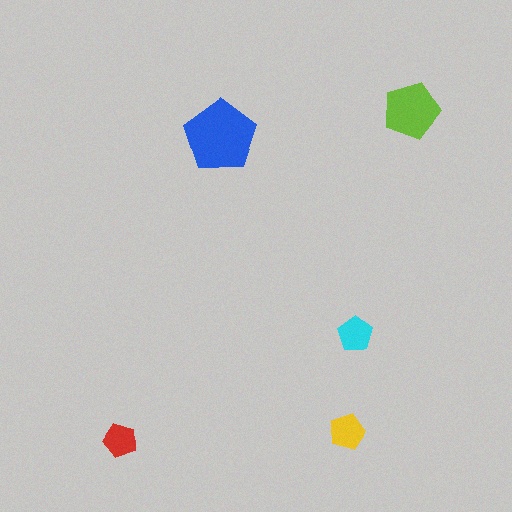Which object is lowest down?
The red pentagon is bottommost.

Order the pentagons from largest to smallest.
the blue one, the lime one, the yellow one, the cyan one, the red one.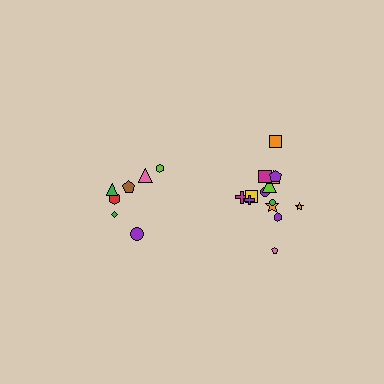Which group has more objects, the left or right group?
The right group.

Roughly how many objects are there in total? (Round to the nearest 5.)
Roughly 20 objects in total.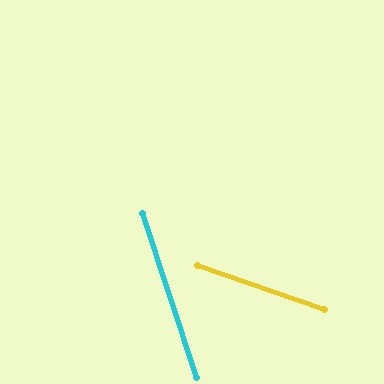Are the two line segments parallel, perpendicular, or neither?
Neither parallel nor perpendicular — they differ by about 52°.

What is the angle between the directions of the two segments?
Approximately 52 degrees.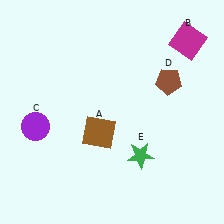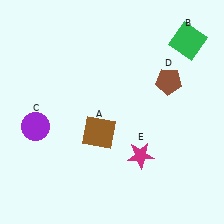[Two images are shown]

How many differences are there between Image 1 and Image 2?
There are 2 differences between the two images.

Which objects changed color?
B changed from magenta to green. E changed from green to magenta.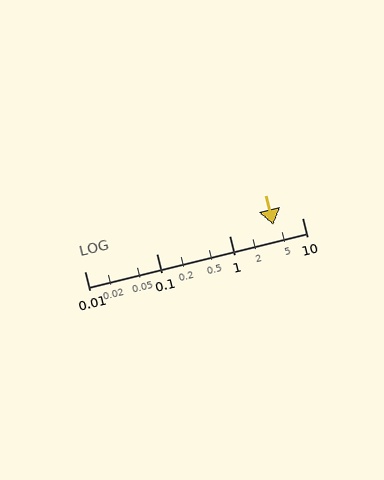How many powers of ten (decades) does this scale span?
The scale spans 3 decades, from 0.01 to 10.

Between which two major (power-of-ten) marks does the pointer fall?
The pointer is between 1 and 10.